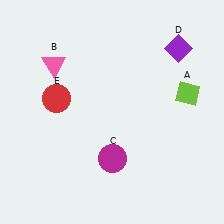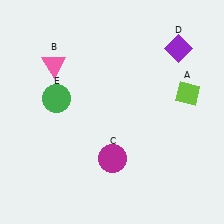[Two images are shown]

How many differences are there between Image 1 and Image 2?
There is 1 difference between the two images.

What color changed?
The circle (E) changed from red in Image 1 to green in Image 2.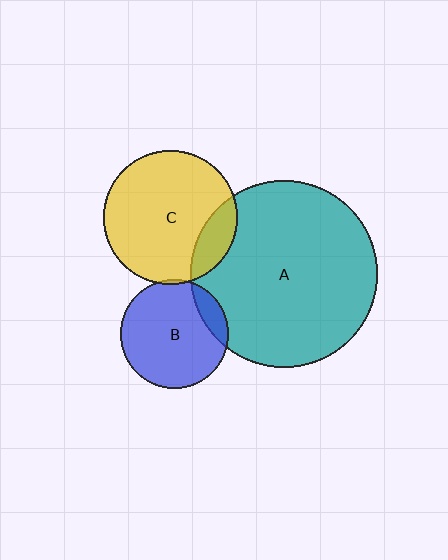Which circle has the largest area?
Circle A (teal).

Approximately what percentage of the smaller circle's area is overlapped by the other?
Approximately 5%.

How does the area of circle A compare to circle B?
Approximately 3.0 times.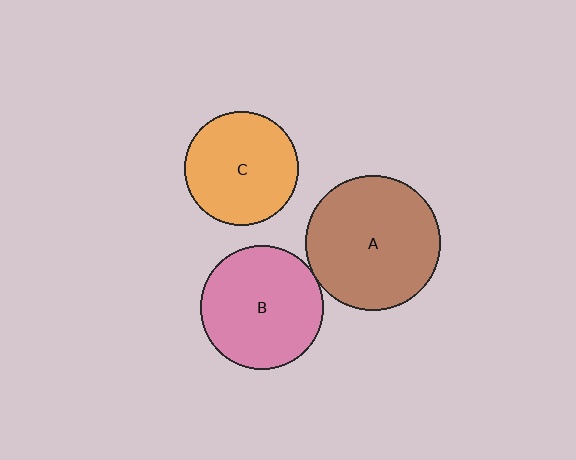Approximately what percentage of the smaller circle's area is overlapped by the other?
Approximately 5%.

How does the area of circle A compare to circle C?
Approximately 1.4 times.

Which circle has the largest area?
Circle A (brown).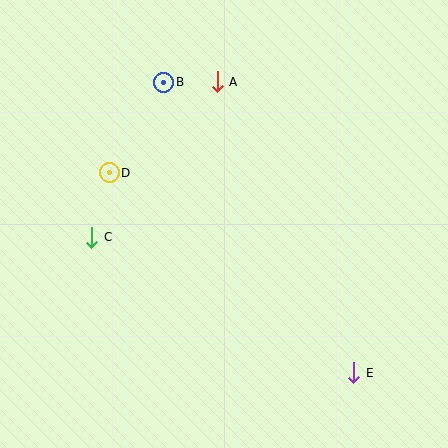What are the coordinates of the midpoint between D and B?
The midpoint between D and B is at (136, 128).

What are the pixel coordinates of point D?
Point D is at (109, 173).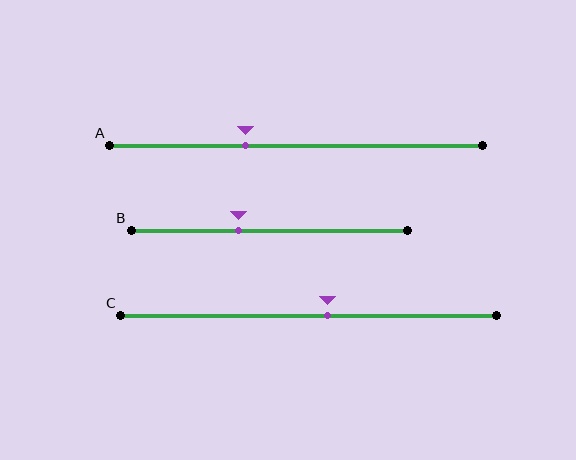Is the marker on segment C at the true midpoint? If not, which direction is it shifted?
No, the marker on segment C is shifted to the right by about 5% of the segment length.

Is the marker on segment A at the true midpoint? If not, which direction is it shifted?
No, the marker on segment A is shifted to the left by about 14% of the segment length.